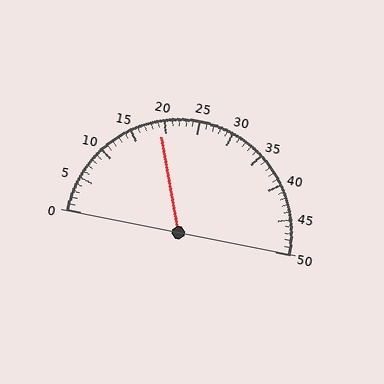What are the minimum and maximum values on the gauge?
The gauge ranges from 0 to 50.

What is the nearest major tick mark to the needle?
The nearest major tick mark is 20.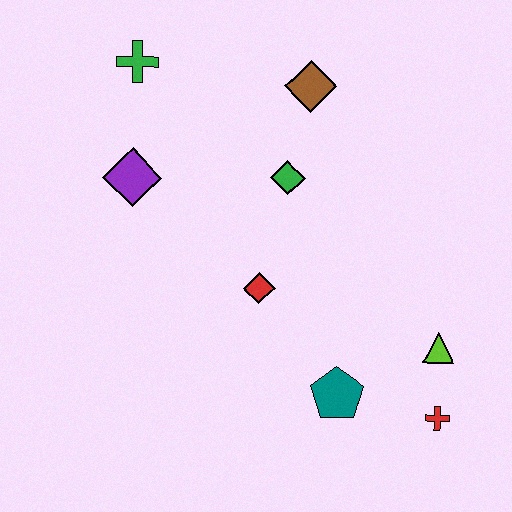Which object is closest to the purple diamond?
The green cross is closest to the purple diamond.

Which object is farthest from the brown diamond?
The red cross is farthest from the brown diamond.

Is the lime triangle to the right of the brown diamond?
Yes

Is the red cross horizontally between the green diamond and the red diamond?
No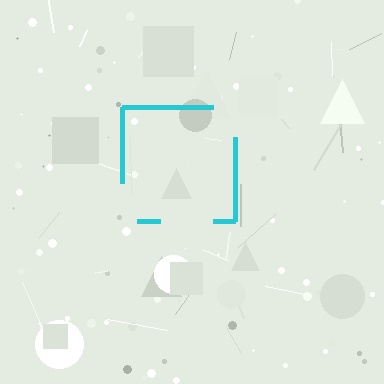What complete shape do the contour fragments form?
The contour fragments form a square.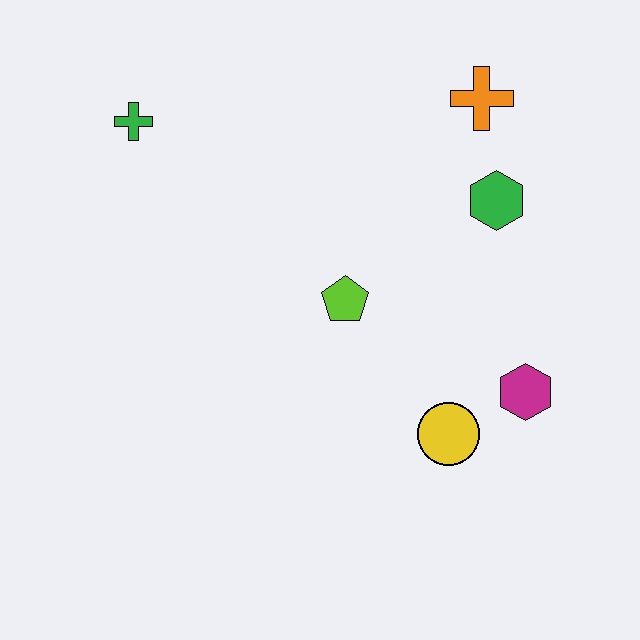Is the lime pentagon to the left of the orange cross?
Yes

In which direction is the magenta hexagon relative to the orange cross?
The magenta hexagon is below the orange cross.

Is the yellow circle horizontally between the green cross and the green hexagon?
Yes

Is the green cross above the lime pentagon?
Yes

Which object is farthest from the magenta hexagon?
The green cross is farthest from the magenta hexagon.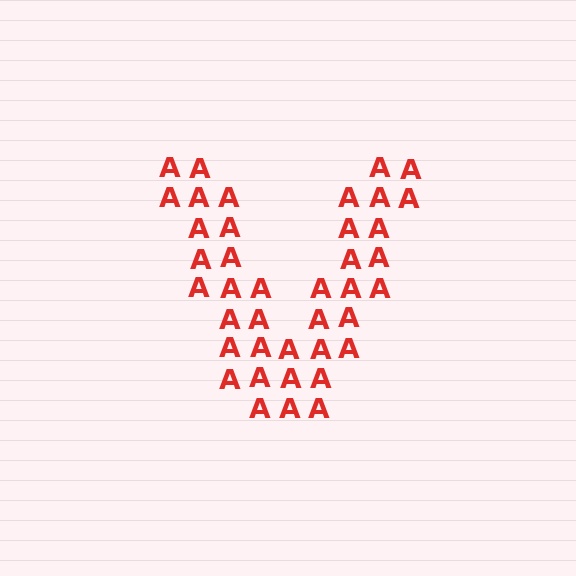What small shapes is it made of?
It is made of small letter A's.